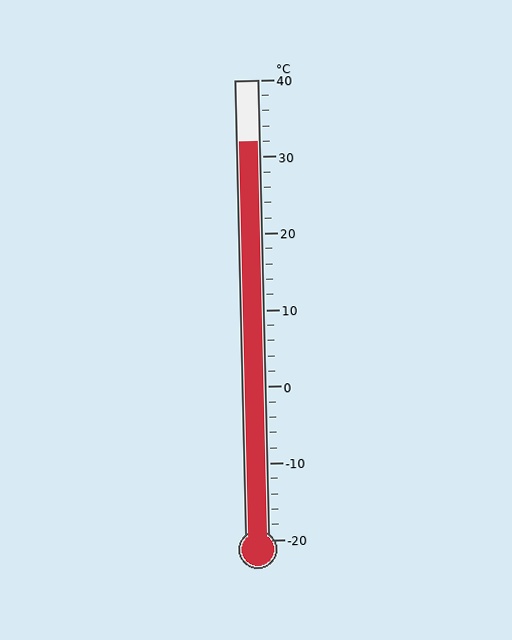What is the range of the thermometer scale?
The thermometer scale ranges from -20°C to 40°C.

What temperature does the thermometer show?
The thermometer shows approximately 32°C.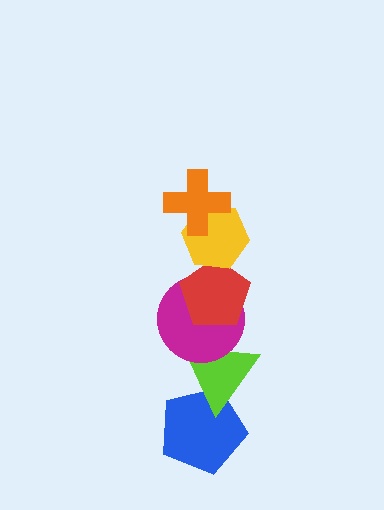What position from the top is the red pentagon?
The red pentagon is 3rd from the top.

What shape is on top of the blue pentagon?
The lime triangle is on top of the blue pentagon.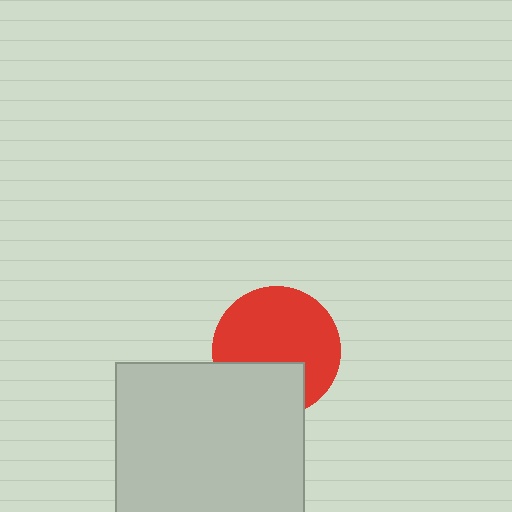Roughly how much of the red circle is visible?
Most of it is visible (roughly 69%).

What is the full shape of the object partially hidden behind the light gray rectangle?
The partially hidden object is a red circle.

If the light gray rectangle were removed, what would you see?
You would see the complete red circle.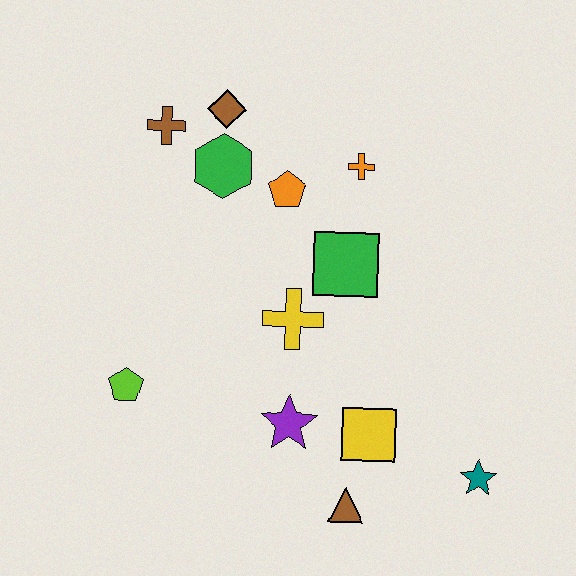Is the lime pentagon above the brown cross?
No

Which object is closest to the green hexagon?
The brown diamond is closest to the green hexagon.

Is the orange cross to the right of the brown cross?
Yes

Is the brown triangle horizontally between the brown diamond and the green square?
No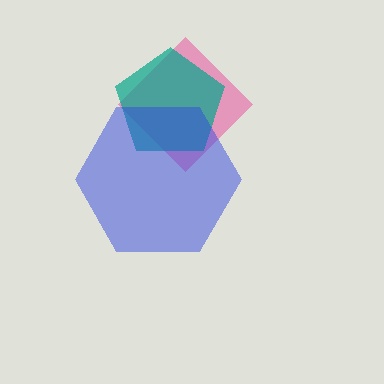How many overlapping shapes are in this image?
There are 3 overlapping shapes in the image.